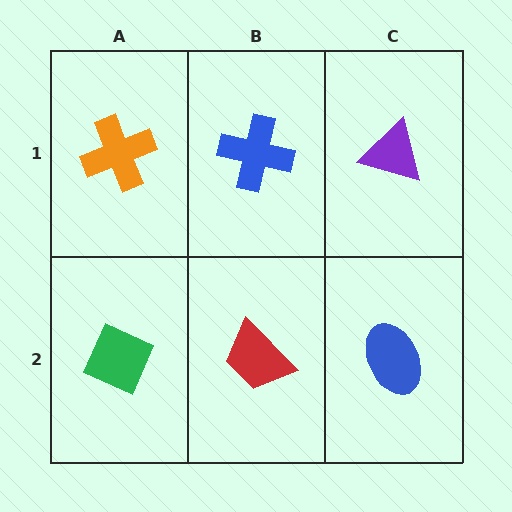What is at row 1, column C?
A purple triangle.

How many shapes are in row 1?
3 shapes.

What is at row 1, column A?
An orange cross.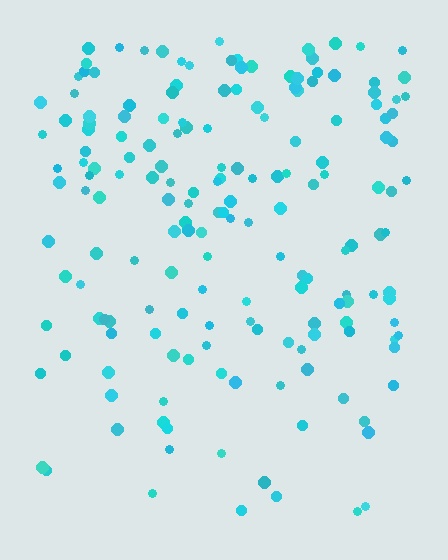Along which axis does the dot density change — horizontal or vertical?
Vertical.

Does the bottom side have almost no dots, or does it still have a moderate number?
Still a moderate number, just noticeably fewer than the top.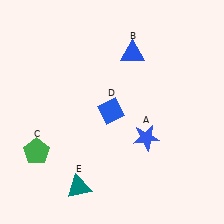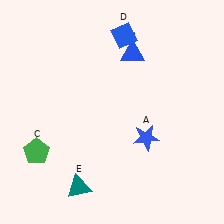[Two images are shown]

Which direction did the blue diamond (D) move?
The blue diamond (D) moved up.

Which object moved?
The blue diamond (D) moved up.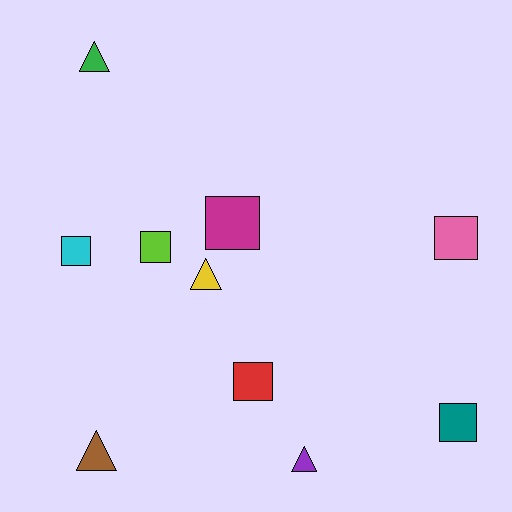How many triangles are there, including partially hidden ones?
There are 4 triangles.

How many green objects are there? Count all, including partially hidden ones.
There is 1 green object.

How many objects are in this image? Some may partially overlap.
There are 10 objects.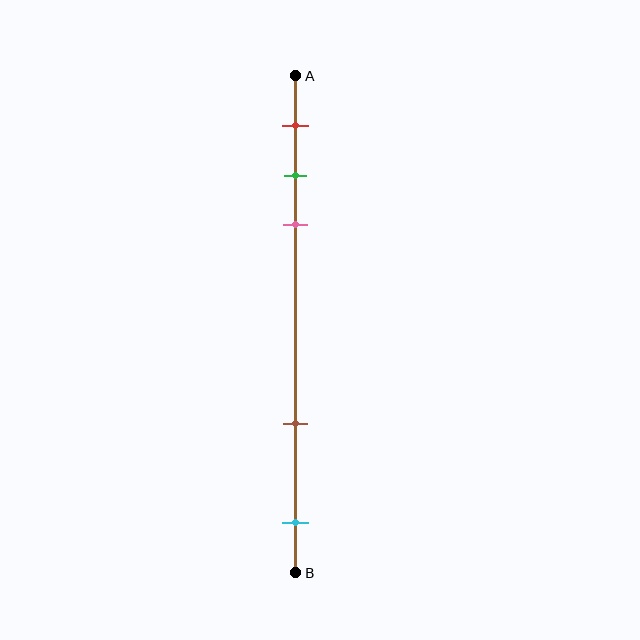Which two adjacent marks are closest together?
The green and pink marks are the closest adjacent pair.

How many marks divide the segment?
There are 5 marks dividing the segment.